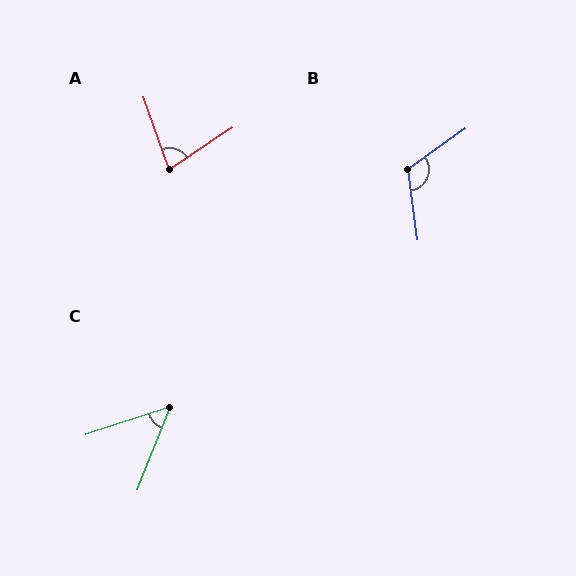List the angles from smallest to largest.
C (51°), A (75°), B (118°).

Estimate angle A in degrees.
Approximately 75 degrees.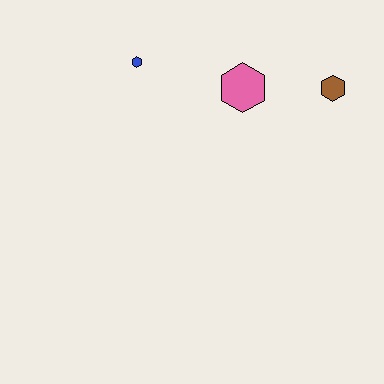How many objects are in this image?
There are 3 objects.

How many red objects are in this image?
There are no red objects.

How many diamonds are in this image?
There are no diamonds.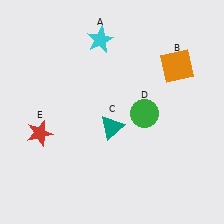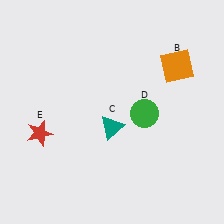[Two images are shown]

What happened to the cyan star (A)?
The cyan star (A) was removed in Image 2. It was in the top-left area of Image 1.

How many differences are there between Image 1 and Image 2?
There is 1 difference between the two images.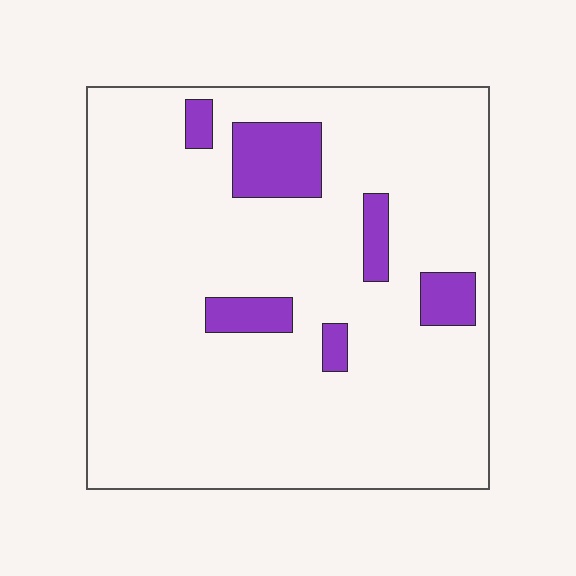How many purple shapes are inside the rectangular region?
6.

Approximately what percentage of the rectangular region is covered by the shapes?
Approximately 10%.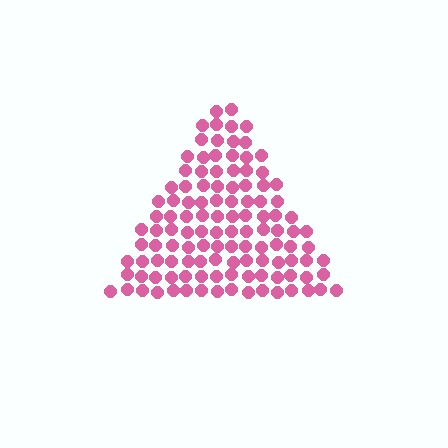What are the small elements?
The small elements are circles.